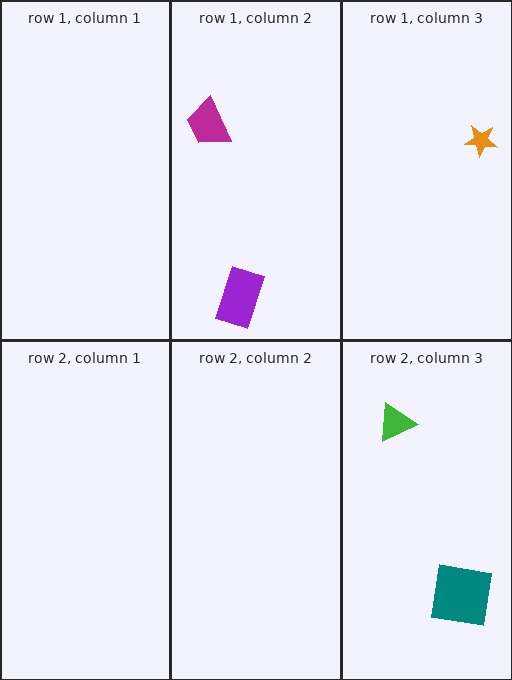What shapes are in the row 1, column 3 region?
The orange star.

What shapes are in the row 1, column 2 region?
The purple rectangle, the magenta trapezoid.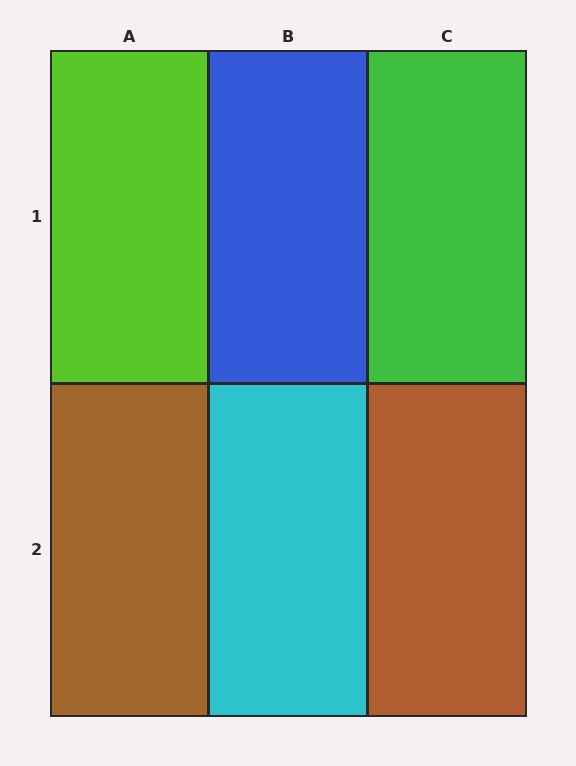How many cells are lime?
1 cell is lime.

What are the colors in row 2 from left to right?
Brown, cyan, brown.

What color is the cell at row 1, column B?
Blue.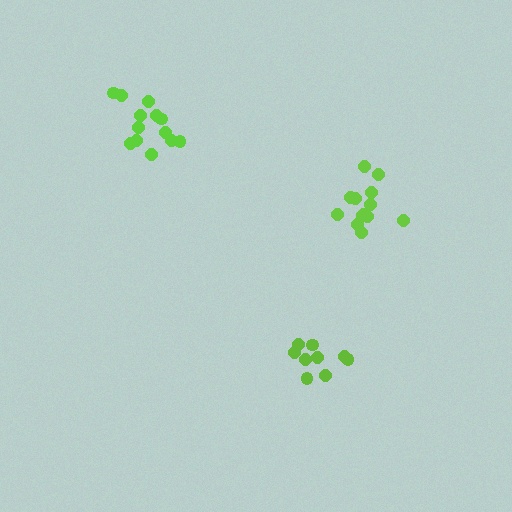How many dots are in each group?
Group 1: 9 dots, Group 2: 13 dots, Group 3: 13 dots (35 total).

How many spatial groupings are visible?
There are 3 spatial groupings.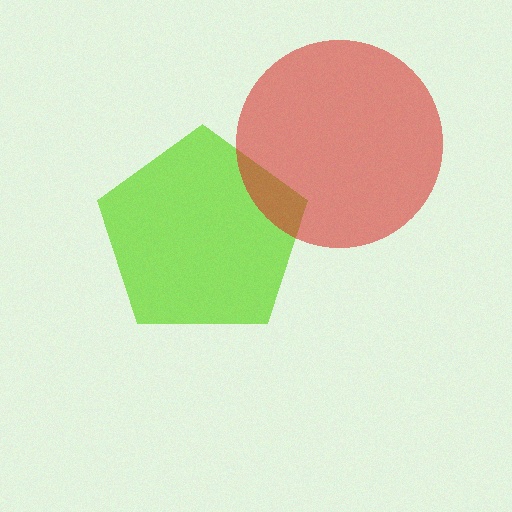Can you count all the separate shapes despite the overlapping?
Yes, there are 2 separate shapes.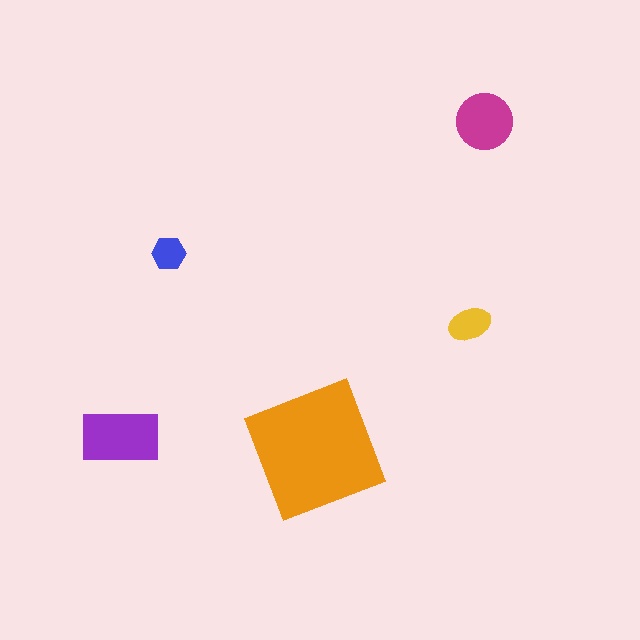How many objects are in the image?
There are 5 objects in the image.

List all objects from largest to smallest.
The orange square, the purple rectangle, the magenta circle, the yellow ellipse, the blue hexagon.